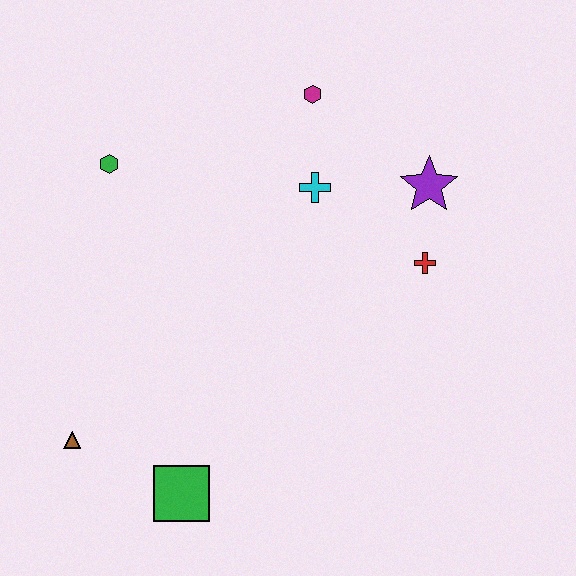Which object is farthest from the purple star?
The brown triangle is farthest from the purple star.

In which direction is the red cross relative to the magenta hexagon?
The red cross is below the magenta hexagon.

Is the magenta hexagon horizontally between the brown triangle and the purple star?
Yes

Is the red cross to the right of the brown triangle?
Yes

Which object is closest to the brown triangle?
The green square is closest to the brown triangle.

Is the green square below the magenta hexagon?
Yes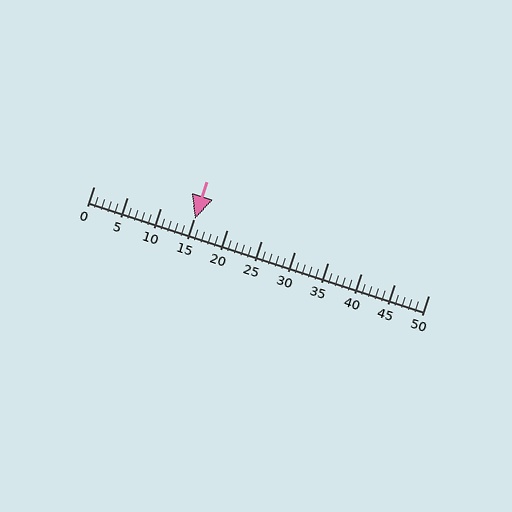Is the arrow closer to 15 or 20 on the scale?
The arrow is closer to 15.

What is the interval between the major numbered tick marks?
The major tick marks are spaced 5 units apart.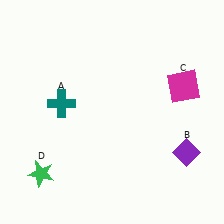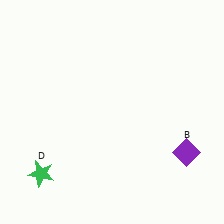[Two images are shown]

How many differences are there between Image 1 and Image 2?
There are 2 differences between the two images.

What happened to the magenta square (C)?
The magenta square (C) was removed in Image 2. It was in the top-right area of Image 1.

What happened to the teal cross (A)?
The teal cross (A) was removed in Image 2. It was in the top-left area of Image 1.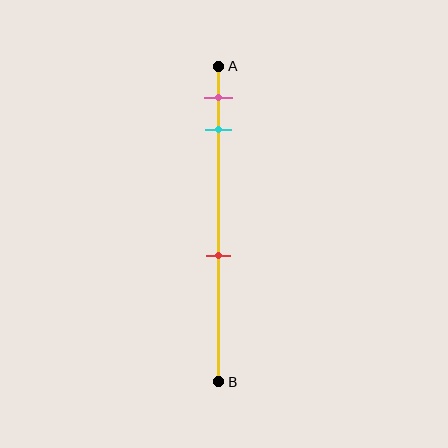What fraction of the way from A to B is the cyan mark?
The cyan mark is approximately 20% (0.2) of the way from A to B.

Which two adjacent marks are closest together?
The pink and cyan marks are the closest adjacent pair.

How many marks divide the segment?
There are 3 marks dividing the segment.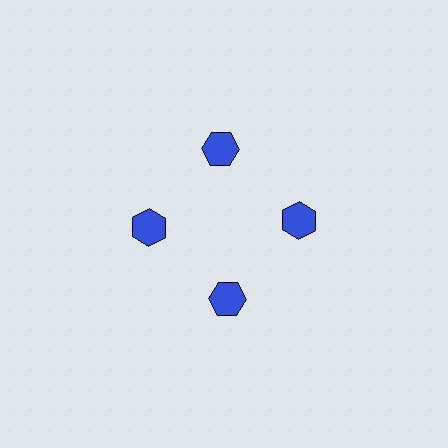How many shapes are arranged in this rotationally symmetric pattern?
There are 4 shapes, arranged in 4 groups of 1.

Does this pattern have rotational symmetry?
Yes, this pattern has 4-fold rotational symmetry. It looks the same after rotating 90 degrees around the center.